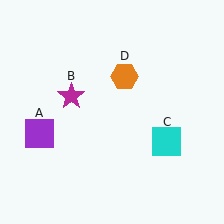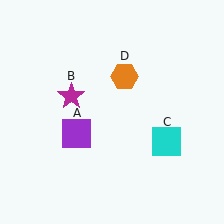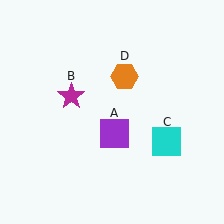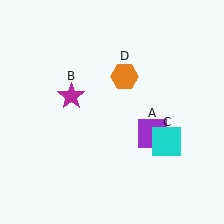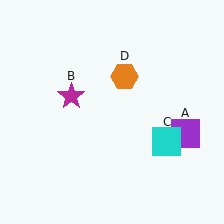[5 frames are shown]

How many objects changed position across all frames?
1 object changed position: purple square (object A).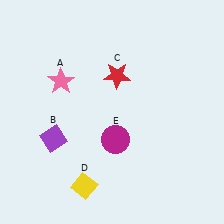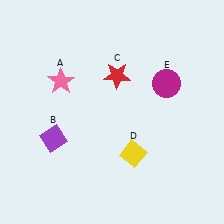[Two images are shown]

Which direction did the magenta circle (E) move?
The magenta circle (E) moved up.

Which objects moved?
The objects that moved are: the yellow diamond (D), the magenta circle (E).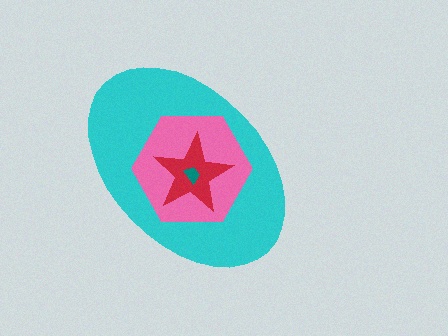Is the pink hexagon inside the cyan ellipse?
Yes.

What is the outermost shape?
The cyan ellipse.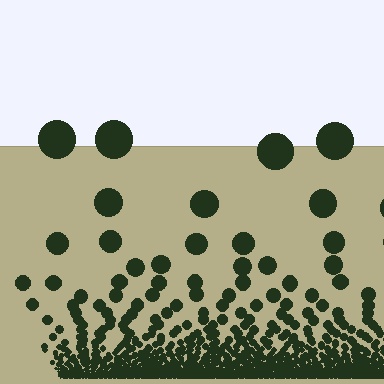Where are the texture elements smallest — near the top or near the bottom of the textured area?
Near the bottom.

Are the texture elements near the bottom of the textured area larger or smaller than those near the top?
Smaller. The gradient is inverted — elements near the bottom are smaller and denser.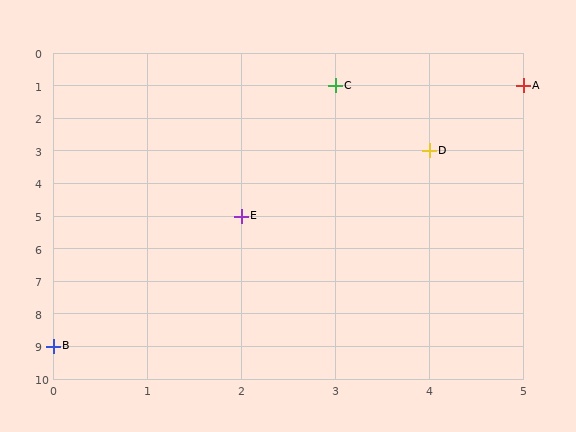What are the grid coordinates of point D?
Point D is at grid coordinates (4, 3).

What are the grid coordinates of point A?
Point A is at grid coordinates (5, 1).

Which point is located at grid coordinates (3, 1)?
Point C is at (3, 1).